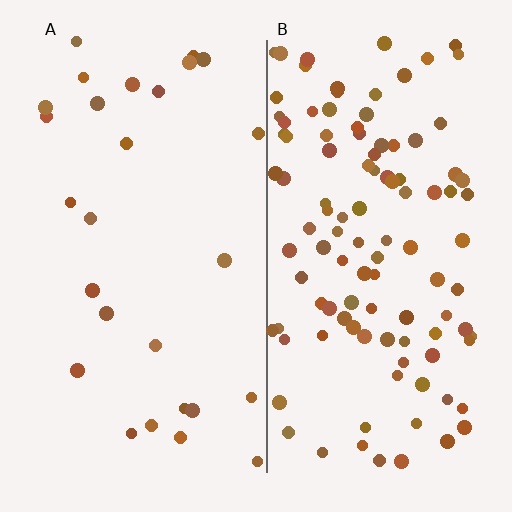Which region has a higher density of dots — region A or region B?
B (the right).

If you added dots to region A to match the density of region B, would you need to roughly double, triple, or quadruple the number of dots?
Approximately quadruple.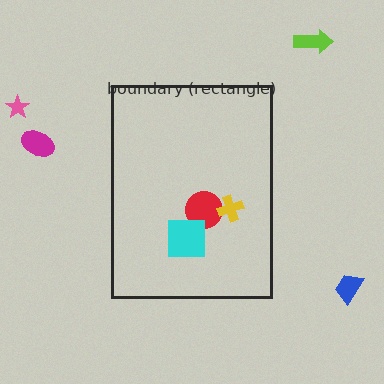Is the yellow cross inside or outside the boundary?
Inside.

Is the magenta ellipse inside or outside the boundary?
Outside.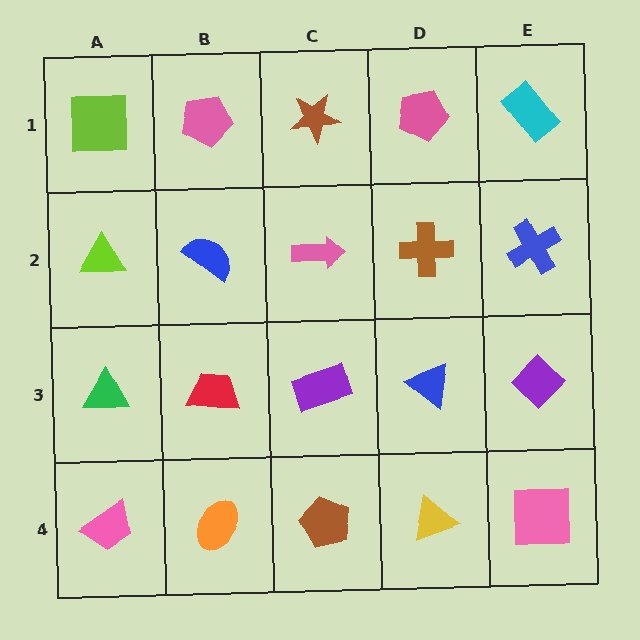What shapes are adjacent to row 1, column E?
A blue cross (row 2, column E), a pink pentagon (row 1, column D).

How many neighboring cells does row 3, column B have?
4.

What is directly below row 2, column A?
A green triangle.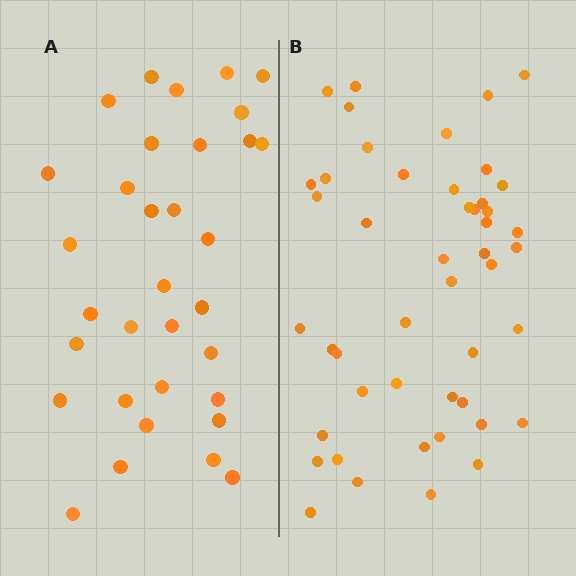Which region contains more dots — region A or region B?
Region B (the right region) has more dots.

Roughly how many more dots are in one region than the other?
Region B has approximately 15 more dots than region A.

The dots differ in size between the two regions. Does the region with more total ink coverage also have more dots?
No. Region A has more total ink coverage because its dots are larger, but region B actually contains more individual dots. Total area can be misleading — the number of items is what matters here.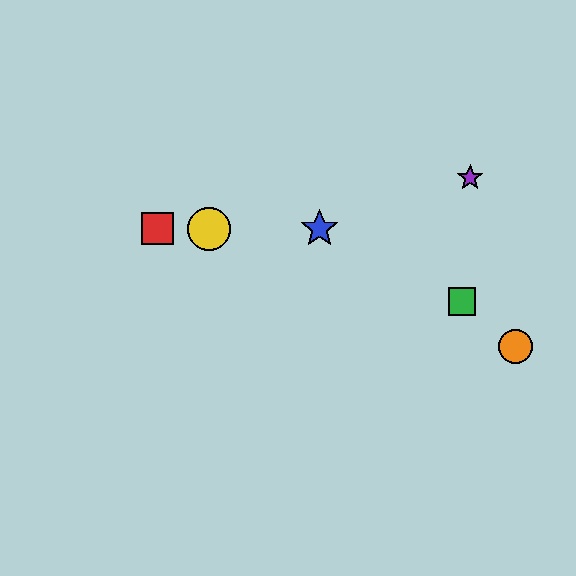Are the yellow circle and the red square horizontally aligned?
Yes, both are at y≈229.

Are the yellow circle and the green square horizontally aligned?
No, the yellow circle is at y≈229 and the green square is at y≈302.